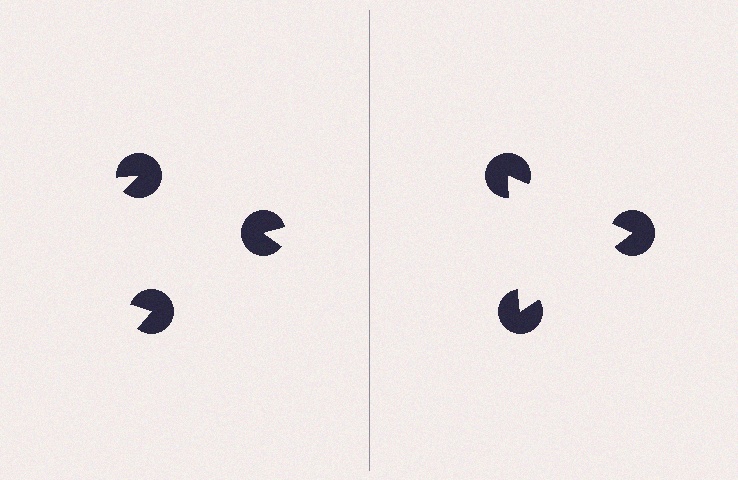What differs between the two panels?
The pac-man discs are positioned identically on both sides; only the wedge orientations differ. On the right they align to a triangle; on the left they are misaligned.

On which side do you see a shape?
An illusory triangle appears on the right side. On the left side the wedge cuts are rotated, so no coherent shape forms.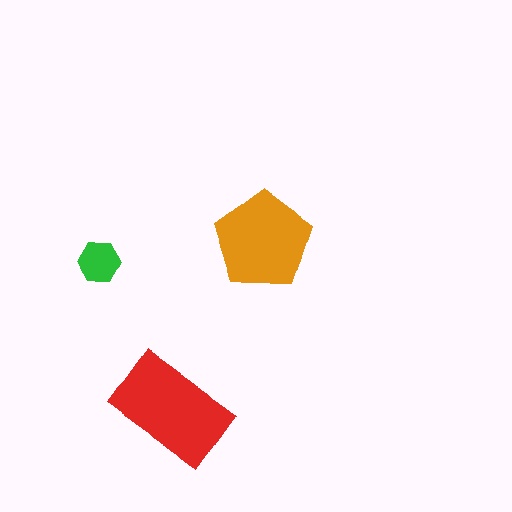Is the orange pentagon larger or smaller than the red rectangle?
Smaller.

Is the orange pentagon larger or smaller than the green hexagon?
Larger.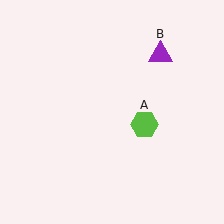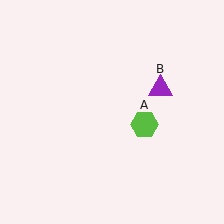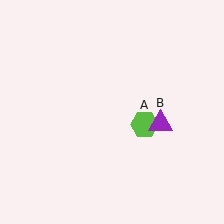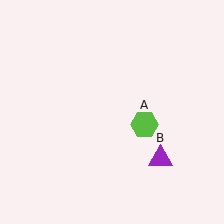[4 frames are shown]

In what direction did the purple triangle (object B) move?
The purple triangle (object B) moved down.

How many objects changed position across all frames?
1 object changed position: purple triangle (object B).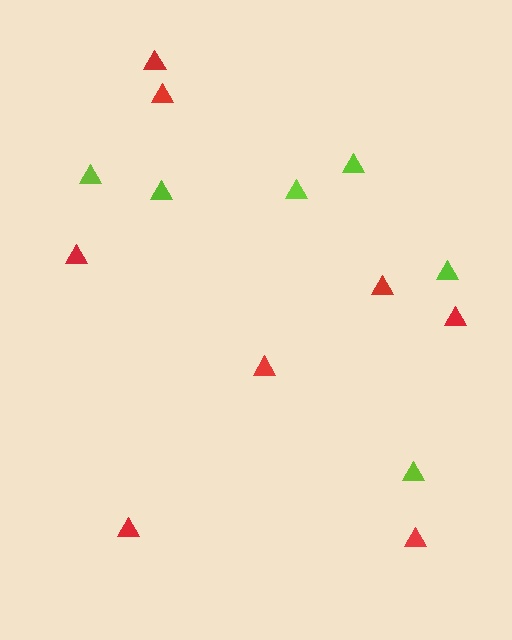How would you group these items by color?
There are 2 groups: one group of red triangles (8) and one group of lime triangles (6).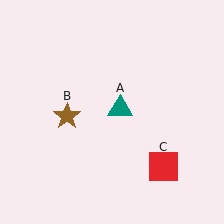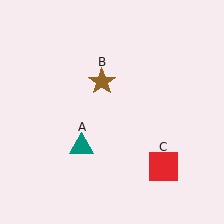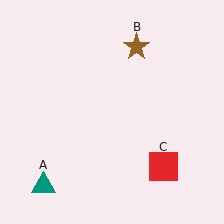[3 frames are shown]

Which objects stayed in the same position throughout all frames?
Red square (object C) remained stationary.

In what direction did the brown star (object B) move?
The brown star (object B) moved up and to the right.